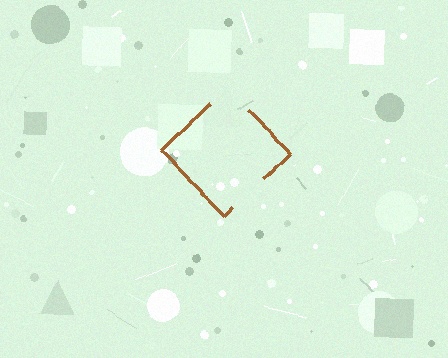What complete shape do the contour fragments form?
The contour fragments form a diamond.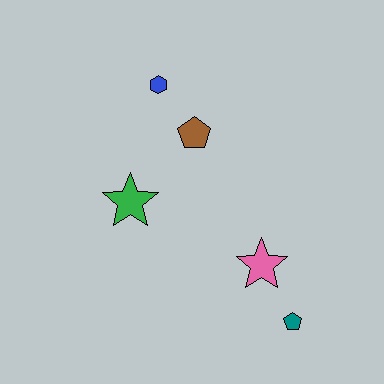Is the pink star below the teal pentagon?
No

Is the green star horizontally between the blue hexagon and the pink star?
No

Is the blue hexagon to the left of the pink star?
Yes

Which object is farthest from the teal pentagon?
The blue hexagon is farthest from the teal pentagon.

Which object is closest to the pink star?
The teal pentagon is closest to the pink star.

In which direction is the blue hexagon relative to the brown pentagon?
The blue hexagon is above the brown pentagon.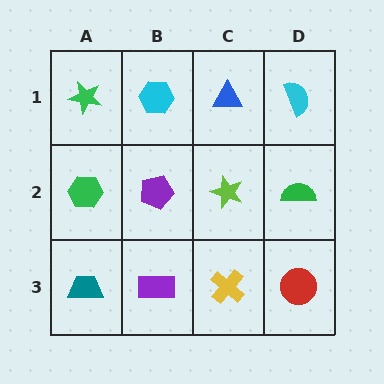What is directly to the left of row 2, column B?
A green hexagon.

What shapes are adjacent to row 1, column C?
A lime star (row 2, column C), a cyan hexagon (row 1, column B), a cyan semicircle (row 1, column D).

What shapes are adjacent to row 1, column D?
A green semicircle (row 2, column D), a blue triangle (row 1, column C).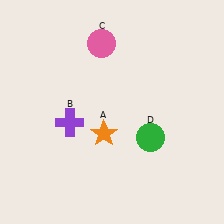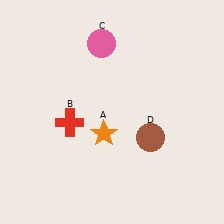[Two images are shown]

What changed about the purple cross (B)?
In Image 1, B is purple. In Image 2, it changed to red.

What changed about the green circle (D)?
In Image 1, D is green. In Image 2, it changed to brown.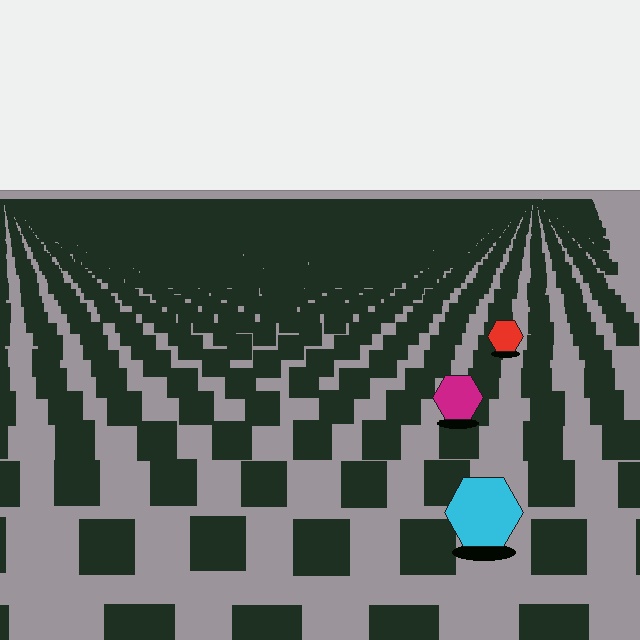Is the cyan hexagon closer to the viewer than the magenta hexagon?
Yes. The cyan hexagon is closer — you can tell from the texture gradient: the ground texture is coarser near it.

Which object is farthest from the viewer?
The red hexagon is farthest from the viewer. It appears smaller and the ground texture around it is denser.